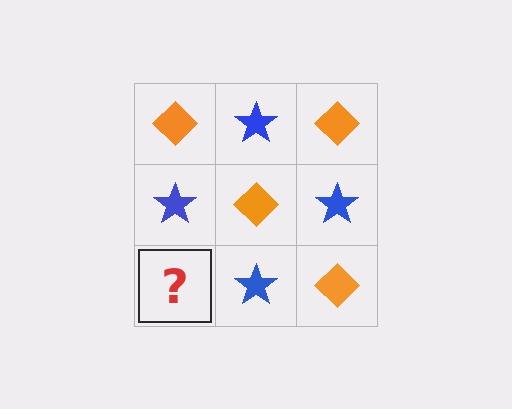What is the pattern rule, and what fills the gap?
The rule is that it alternates orange diamond and blue star in a checkerboard pattern. The gap should be filled with an orange diamond.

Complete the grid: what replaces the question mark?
The question mark should be replaced with an orange diamond.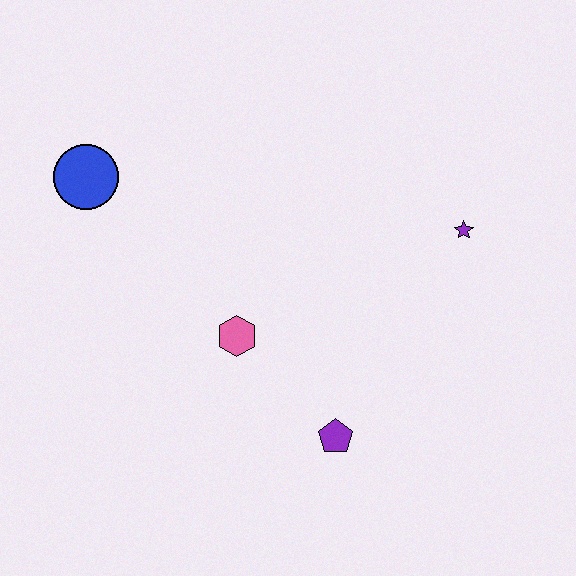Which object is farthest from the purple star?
The blue circle is farthest from the purple star.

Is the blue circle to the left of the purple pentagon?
Yes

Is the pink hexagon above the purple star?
No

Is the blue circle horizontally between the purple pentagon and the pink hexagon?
No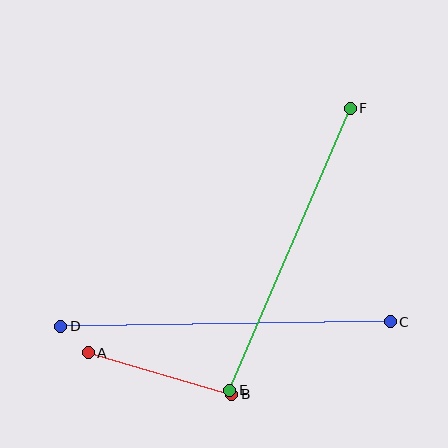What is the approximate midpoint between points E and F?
The midpoint is at approximately (290, 249) pixels.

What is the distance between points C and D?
The distance is approximately 330 pixels.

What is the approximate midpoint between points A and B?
The midpoint is at approximately (160, 373) pixels.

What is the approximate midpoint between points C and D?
The midpoint is at approximately (225, 324) pixels.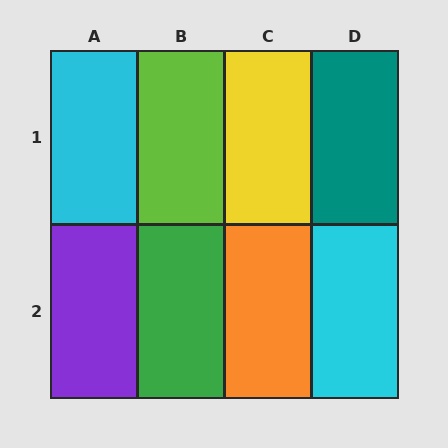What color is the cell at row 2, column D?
Cyan.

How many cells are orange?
1 cell is orange.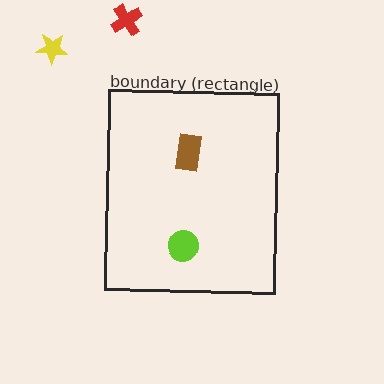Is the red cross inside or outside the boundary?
Outside.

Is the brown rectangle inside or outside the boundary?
Inside.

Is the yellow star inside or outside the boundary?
Outside.